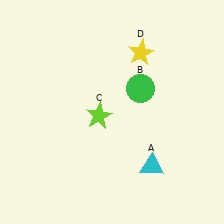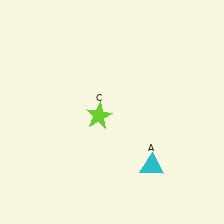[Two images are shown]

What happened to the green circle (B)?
The green circle (B) was removed in Image 2. It was in the top-right area of Image 1.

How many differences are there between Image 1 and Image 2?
There are 2 differences between the two images.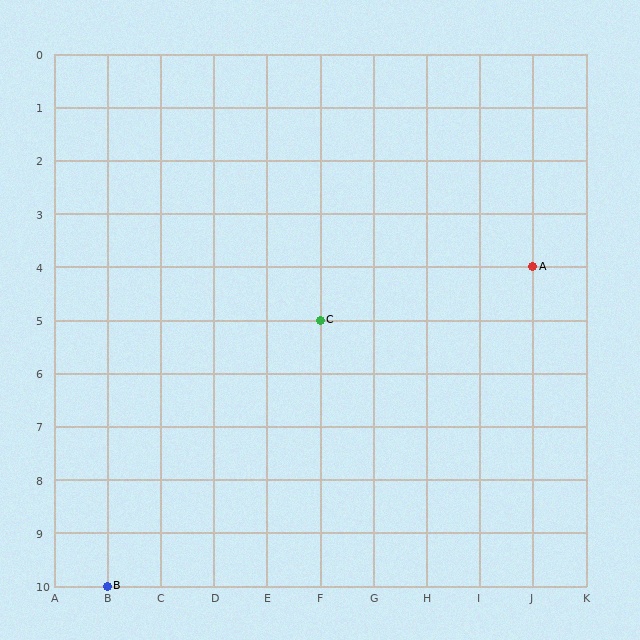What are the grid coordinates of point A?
Point A is at grid coordinates (J, 4).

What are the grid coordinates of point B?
Point B is at grid coordinates (B, 10).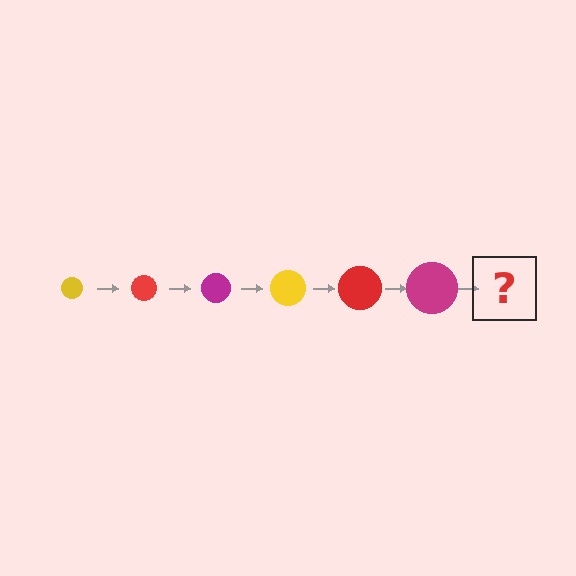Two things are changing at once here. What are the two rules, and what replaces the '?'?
The two rules are that the circle grows larger each step and the color cycles through yellow, red, and magenta. The '?' should be a yellow circle, larger than the previous one.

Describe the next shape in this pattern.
It should be a yellow circle, larger than the previous one.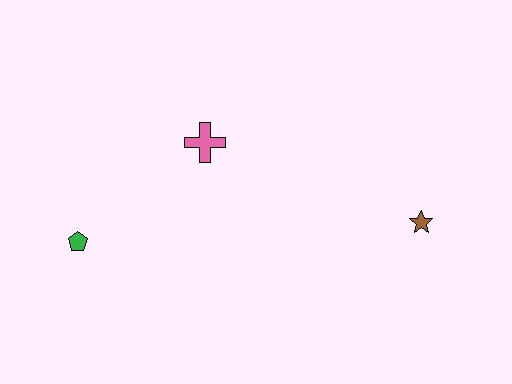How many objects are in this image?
There are 3 objects.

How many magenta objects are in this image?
There are no magenta objects.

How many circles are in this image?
There are no circles.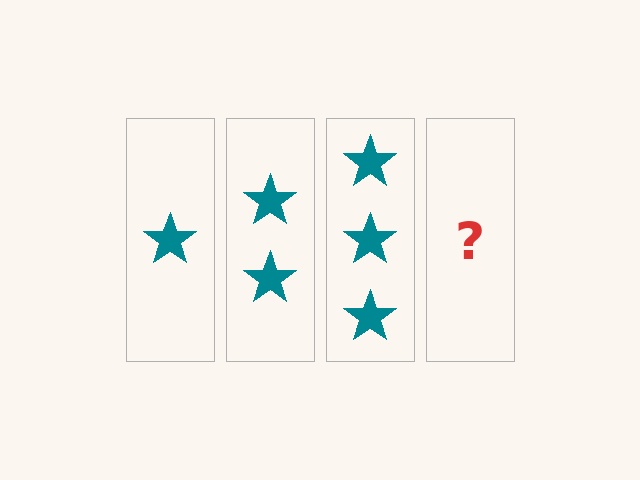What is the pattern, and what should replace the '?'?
The pattern is that each step adds one more star. The '?' should be 4 stars.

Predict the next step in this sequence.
The next step is 4 stars.